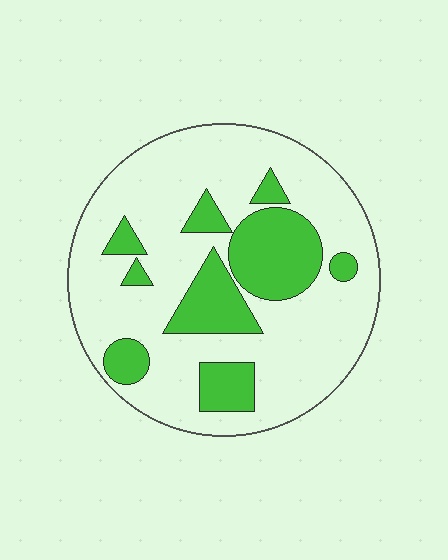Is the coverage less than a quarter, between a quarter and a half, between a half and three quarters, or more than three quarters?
Between a quarter and a half.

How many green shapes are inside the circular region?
9.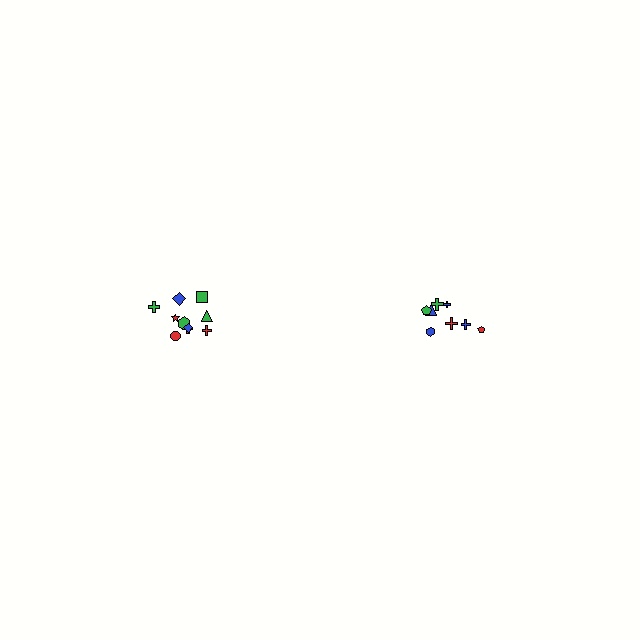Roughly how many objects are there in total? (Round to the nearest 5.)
Roughly 20 objects in total.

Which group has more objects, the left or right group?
The left group.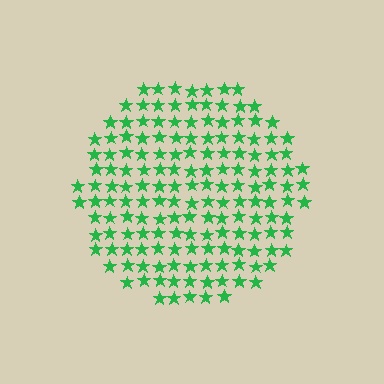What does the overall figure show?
The overall figure shows a circle.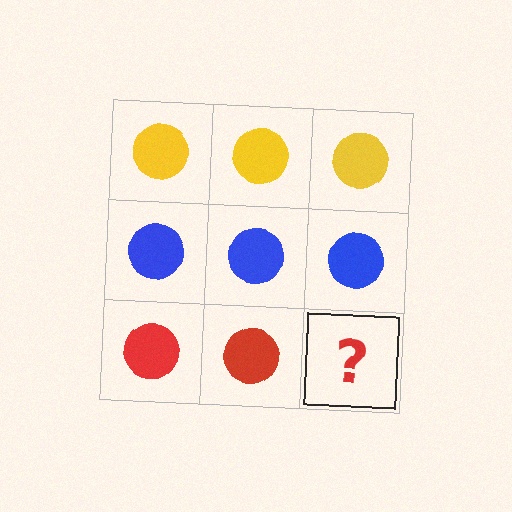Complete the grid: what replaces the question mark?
The question mark should be replaced with a red circle.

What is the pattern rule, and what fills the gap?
The rule is that each row has a consistent color. The gap should be filled with a red circle.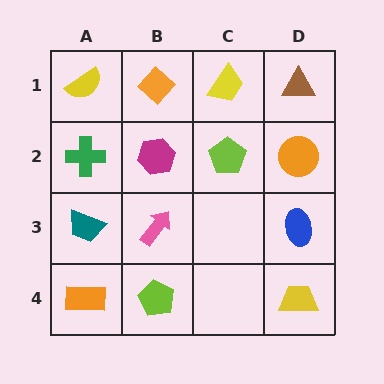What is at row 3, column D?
A blue ellipse.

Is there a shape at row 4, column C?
No, that cell is empty.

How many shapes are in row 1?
4 shapes.